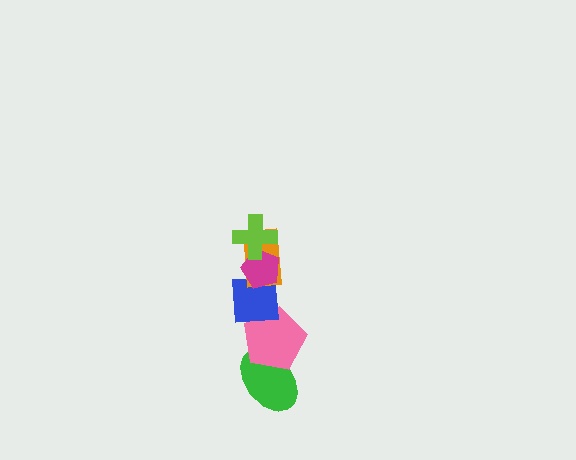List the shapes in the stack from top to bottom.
From top to bottom: the lime cross, the magenta pentagon, the orange rectangle, the blue square, the pink pentagon, the green ellipse.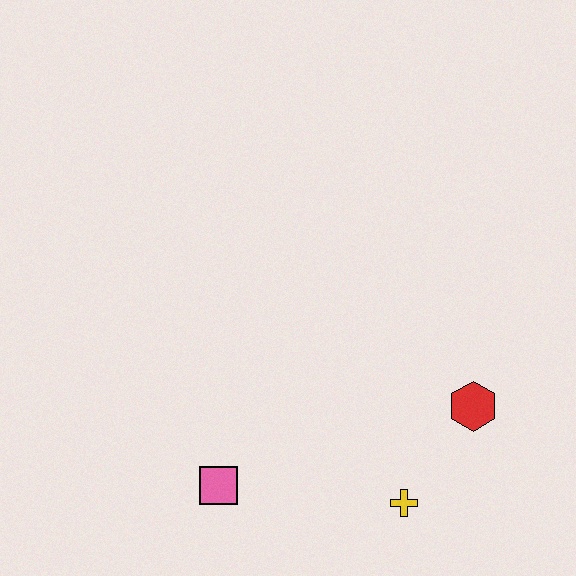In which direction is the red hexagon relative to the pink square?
The red hexagon is to the right of the pink square.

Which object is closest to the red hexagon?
The yellow cross is closest to the red hexagon.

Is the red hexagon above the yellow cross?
Yes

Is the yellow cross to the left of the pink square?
No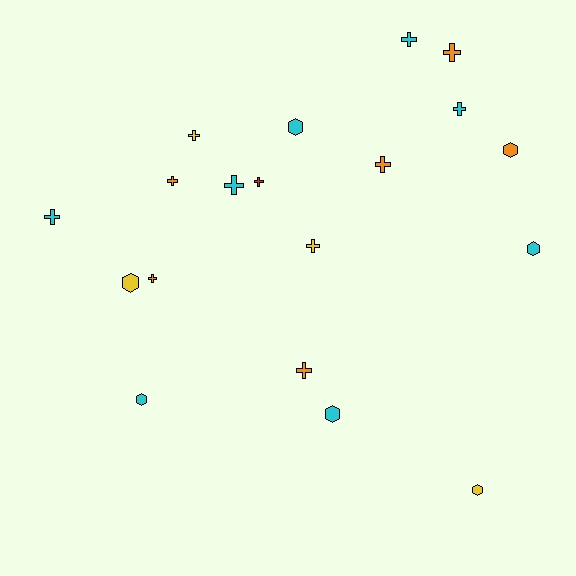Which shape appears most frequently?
Cross, with 12 objects.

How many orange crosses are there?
There are 5 orange crosses.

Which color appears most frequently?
Cyan, with 8 objects.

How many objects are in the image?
There are 19 objects.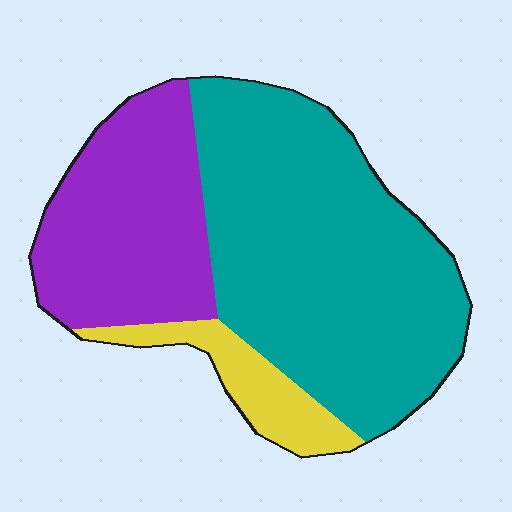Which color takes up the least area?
Yellow, at roughly 10%.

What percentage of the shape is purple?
Purple takes up between a quarter and a half of the shape.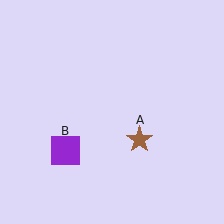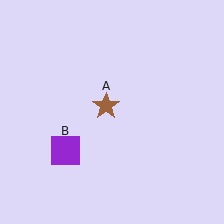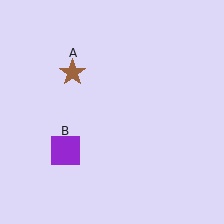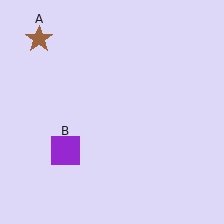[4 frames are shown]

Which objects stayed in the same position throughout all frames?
Purple square (object B) remained stationary.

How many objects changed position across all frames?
1 object changed position: brown star (object A).